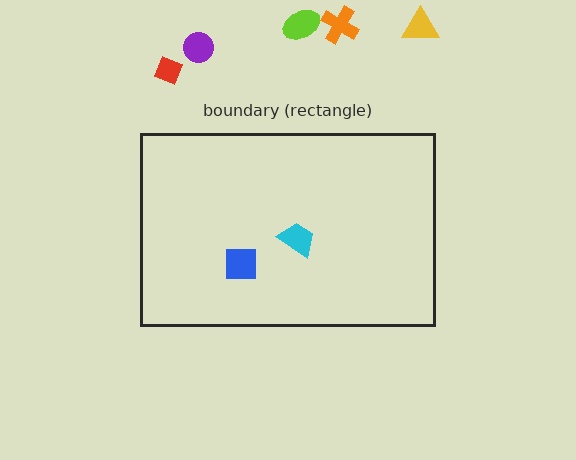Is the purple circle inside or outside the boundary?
Outside.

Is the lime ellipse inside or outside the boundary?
Outside.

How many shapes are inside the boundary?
2 inside, 5 outside.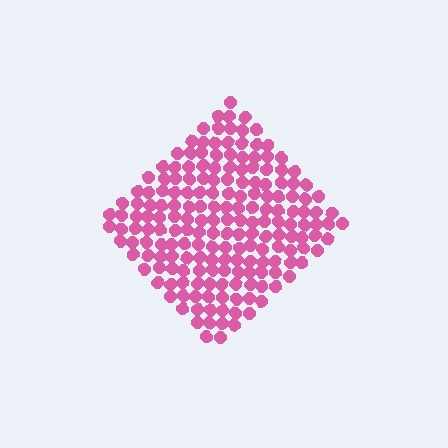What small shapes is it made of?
It is made of small circles.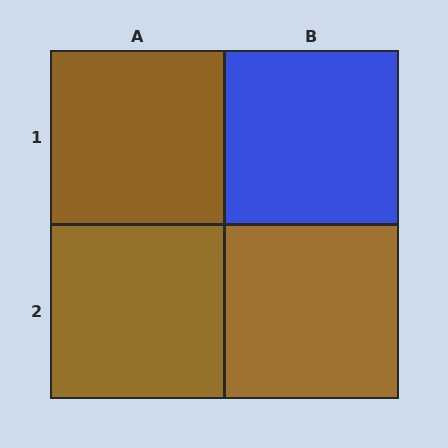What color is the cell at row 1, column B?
Blue.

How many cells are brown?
3 cells are brown.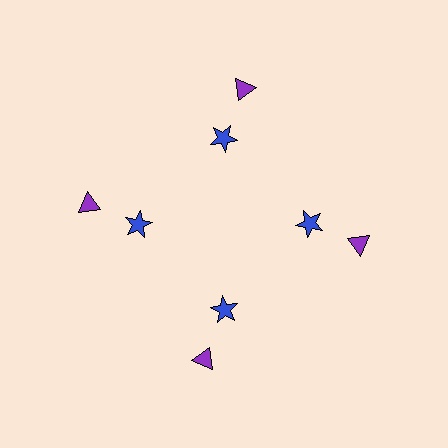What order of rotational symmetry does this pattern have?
This pattern has 4-fold rotational symmetry.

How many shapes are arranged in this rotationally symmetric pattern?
There are 8 shapes, arranged in 4 groups of 2.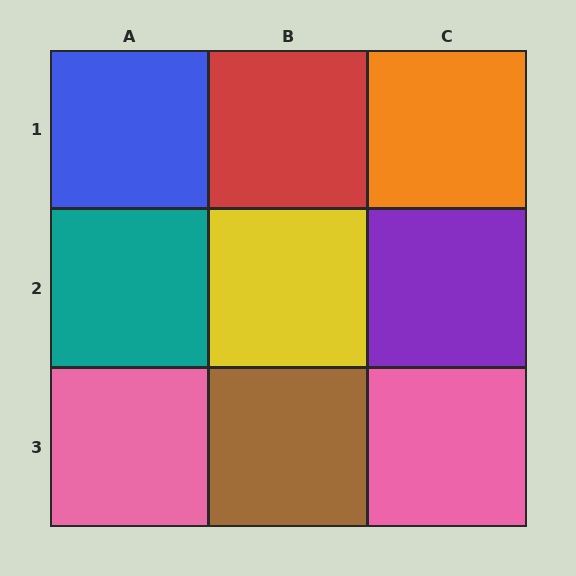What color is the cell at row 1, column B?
Red.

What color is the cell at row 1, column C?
Orange.